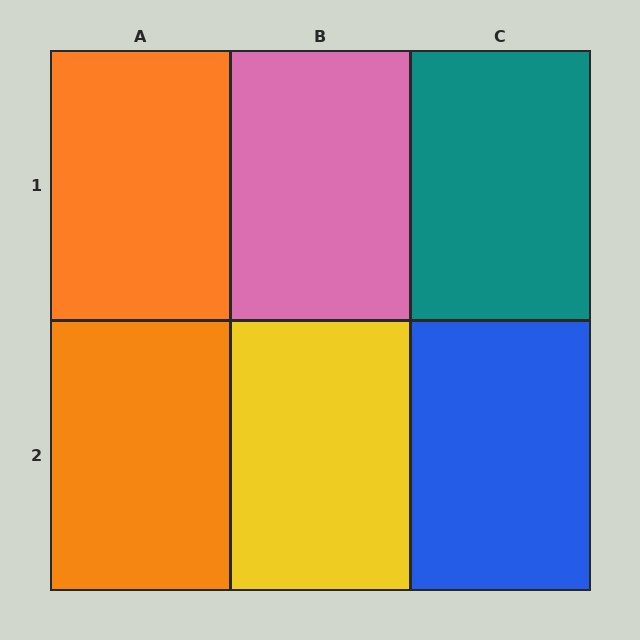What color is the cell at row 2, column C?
Blue.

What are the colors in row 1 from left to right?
Orange, pink, teal.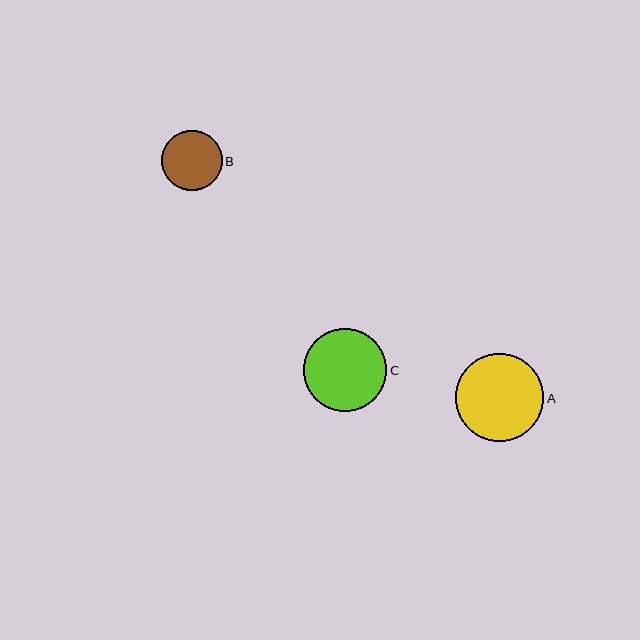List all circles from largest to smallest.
From largest to smallest: A, C, B.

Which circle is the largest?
Circle A is the largest with a size of approximately 88 pixels.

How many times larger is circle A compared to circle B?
Circle A is approximately 1.5 times the size of circle B.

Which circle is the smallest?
Circle B is the smallest with a size of approximately 60 pixels.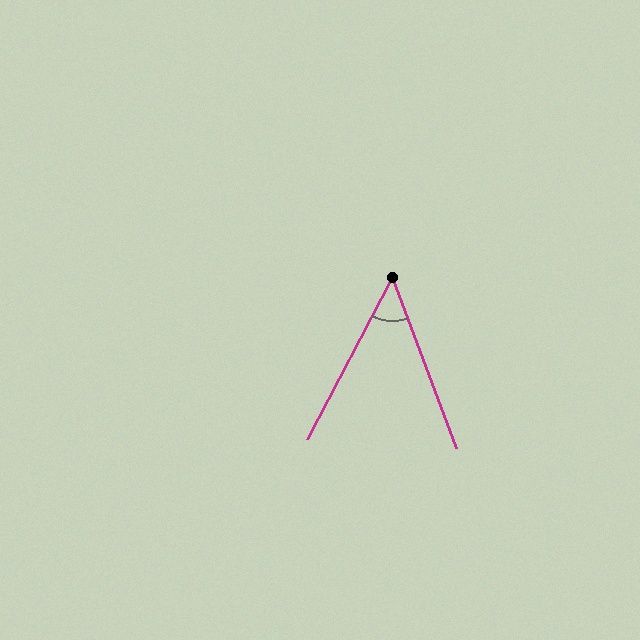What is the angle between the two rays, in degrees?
Approximately 48 degrees.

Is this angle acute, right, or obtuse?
It is acute.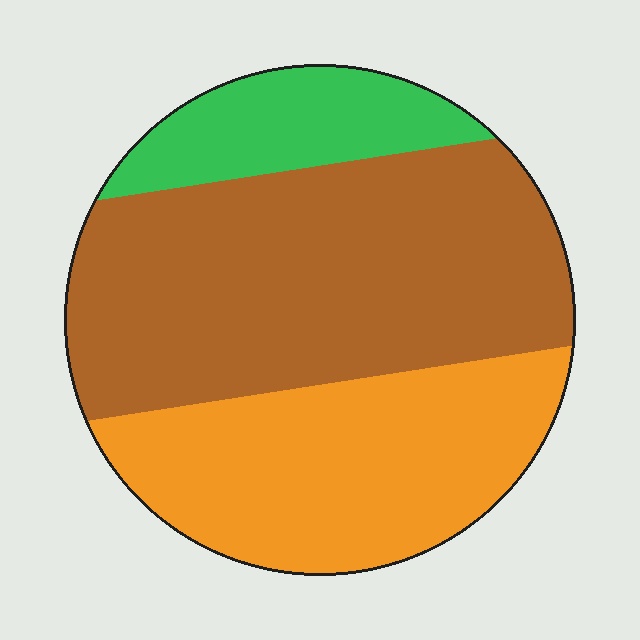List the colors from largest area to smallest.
From largest to smallest: brown, orange, green.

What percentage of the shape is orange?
Orange covers roughly 35% of the shape.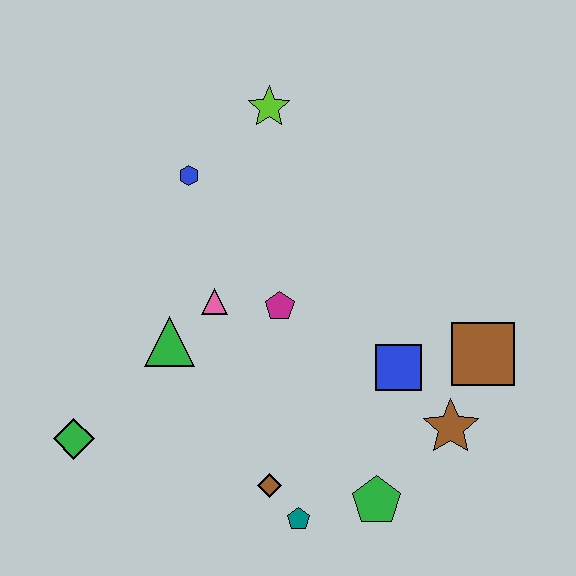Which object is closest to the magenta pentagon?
The pink triangle is closest to the magenta pentagon.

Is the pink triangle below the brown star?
No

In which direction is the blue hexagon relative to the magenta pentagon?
The blue hexagon is above the magenta pentagon.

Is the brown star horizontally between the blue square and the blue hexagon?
No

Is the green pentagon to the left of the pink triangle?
No